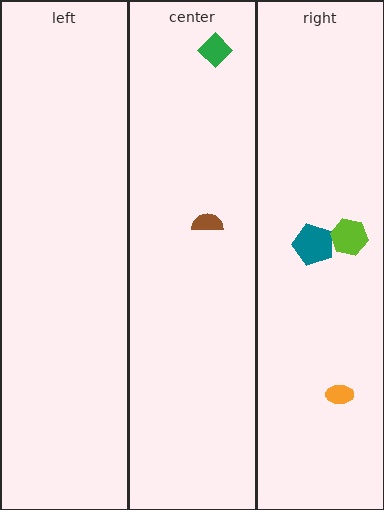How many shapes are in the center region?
2.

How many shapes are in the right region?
3.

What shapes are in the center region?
The green diamond, the brown semicircle.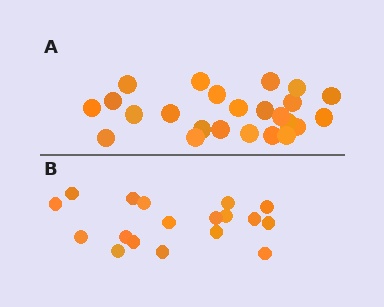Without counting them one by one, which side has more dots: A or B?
Region A (the top region) has more dots.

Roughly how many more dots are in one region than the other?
Region A has about 6 more dots than region B.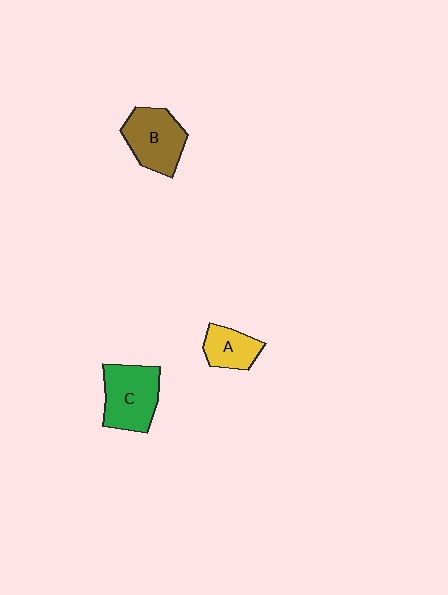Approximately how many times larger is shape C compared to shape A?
Approximately 1.7 times.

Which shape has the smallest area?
Shape A (yellow).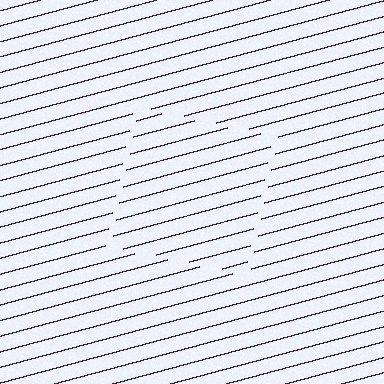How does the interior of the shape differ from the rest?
The interior of the shape contains the same grating, shifted by half a period — the contour is defined by the phase discontinuity where line-ends from the inner and outer gratings abut.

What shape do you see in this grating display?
An illusory square. The interior of the shape contains the same grating, shifted by half a period — the contour is defined by the phase discontinuity where line-ends from the inner and outer gratings abut.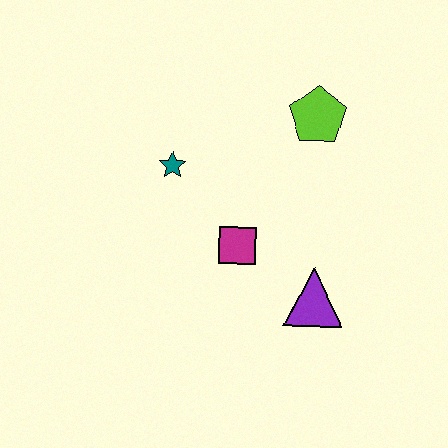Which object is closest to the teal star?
The magenta square is closest to the teal star.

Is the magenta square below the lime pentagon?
Yes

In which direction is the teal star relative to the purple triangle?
The teal star is to the left of the purple triangle.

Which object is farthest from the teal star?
The purple triangle is farthest from the teal star.